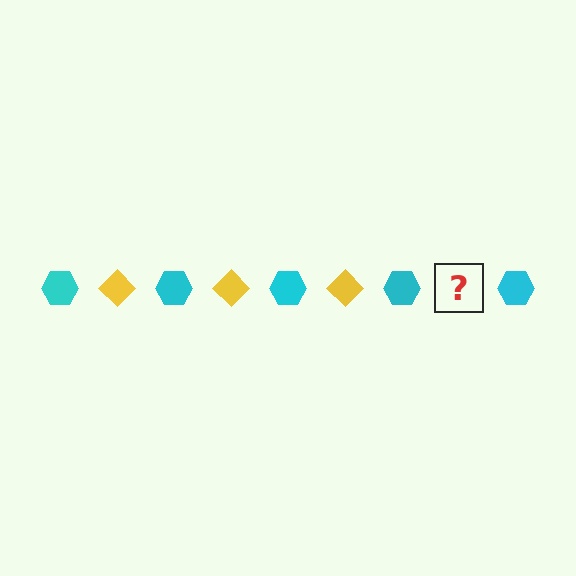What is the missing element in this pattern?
The missing element is a yellow diamond.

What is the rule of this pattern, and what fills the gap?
The rule is that the pattern alternates between cyan hexagon and yellow diamond. The gap should be filled with a yellow diamond.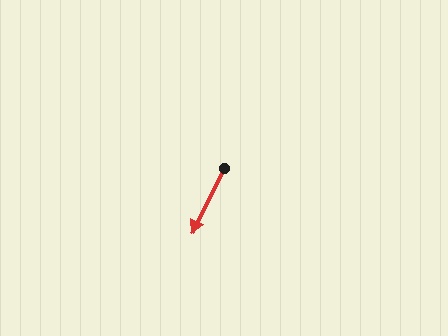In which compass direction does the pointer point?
Southwest.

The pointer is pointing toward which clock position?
Roughly 7 o'clock.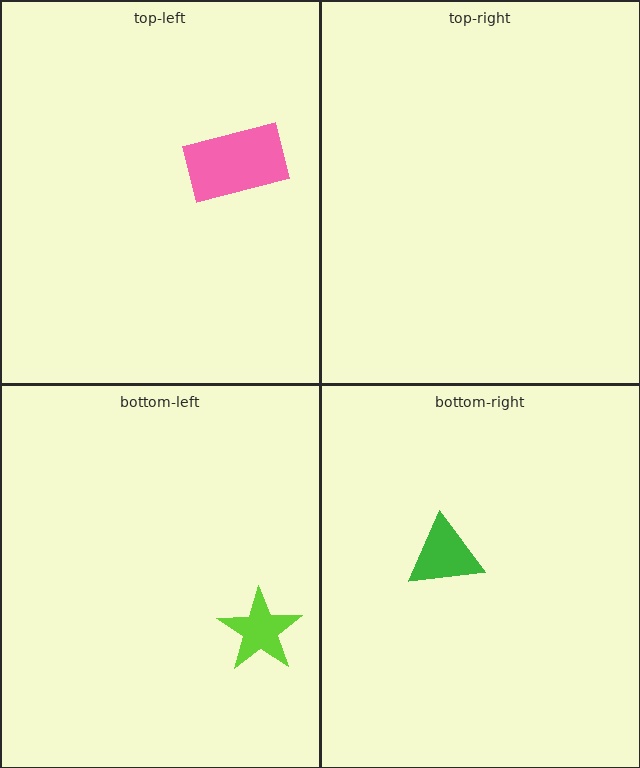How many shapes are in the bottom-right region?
1.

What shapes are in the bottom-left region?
The lime star.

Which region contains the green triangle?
The bottom-right region.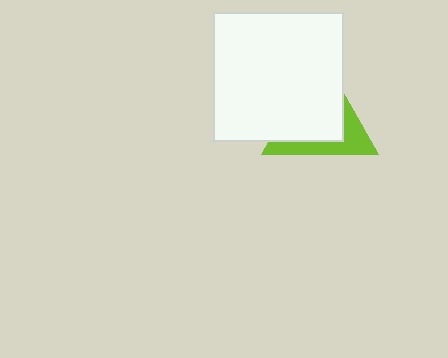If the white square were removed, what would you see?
You would see the complete lime triangle.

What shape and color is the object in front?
The object in front is a white square.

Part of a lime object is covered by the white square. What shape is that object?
It is a triangle.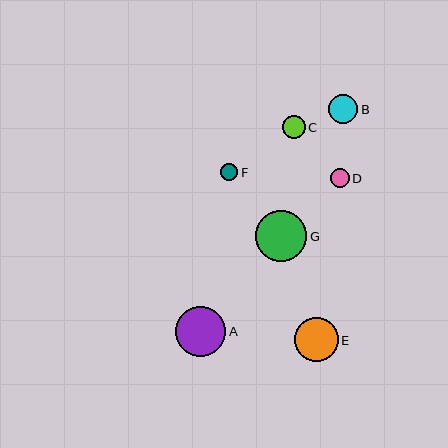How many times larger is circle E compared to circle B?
Circle E is approximately 1.5 times the size of circle B.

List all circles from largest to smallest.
From largest to smallest: G, A, E, B, C, D, F.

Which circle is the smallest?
Circle F is the smallest with a size of approximately 17 pixels.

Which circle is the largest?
Circle G is the largest with a size of approximately 51 pixels.